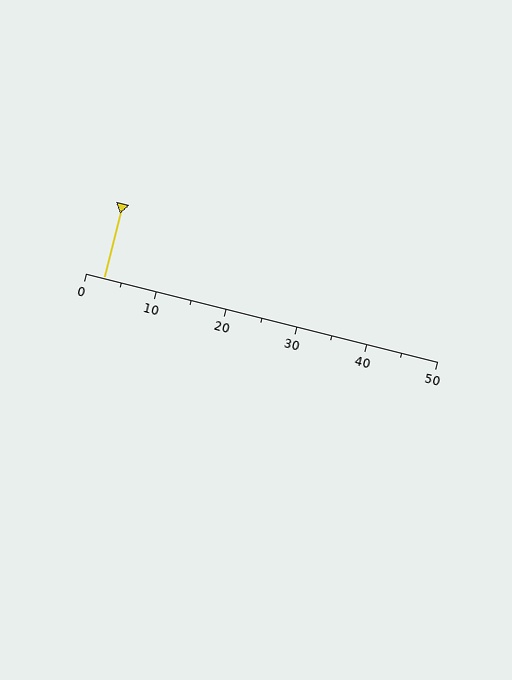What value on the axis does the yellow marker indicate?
The marker indicates approximately 2.5.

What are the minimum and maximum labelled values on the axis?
The axis runs from 0 to 50.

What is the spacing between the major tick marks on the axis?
The major ticks are spaced 10 apart.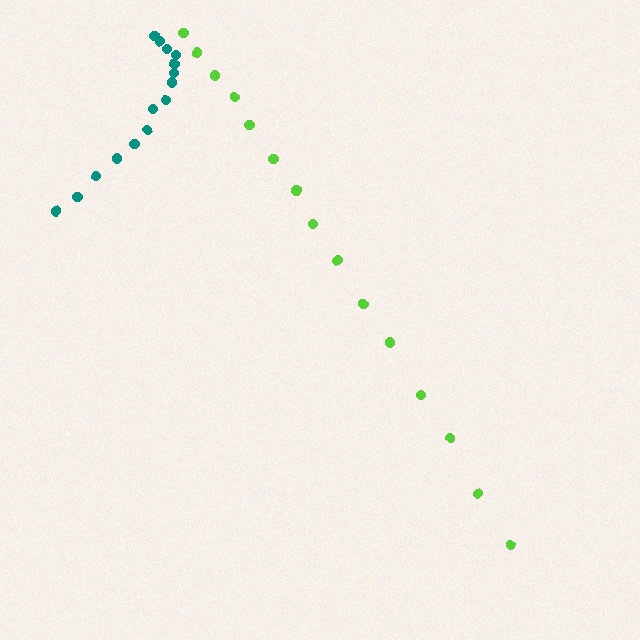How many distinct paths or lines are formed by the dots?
There are 2 distinct paths.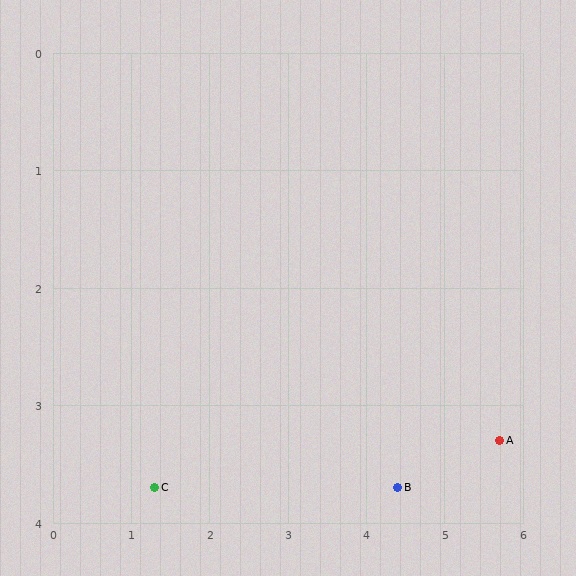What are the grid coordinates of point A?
Point A is at approximately (5.7, 3.3).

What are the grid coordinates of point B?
Point B is at approximately (4.4, 3.7).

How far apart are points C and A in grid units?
Points C and A are about 4.4 grid units apart.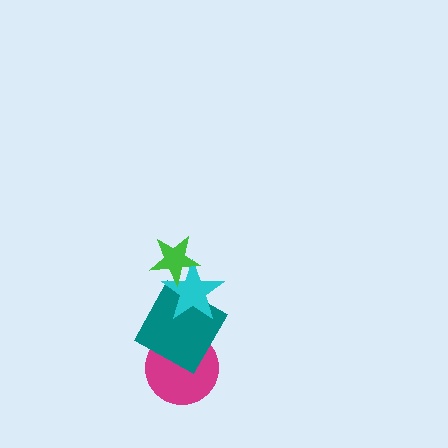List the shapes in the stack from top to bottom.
From top to bottom: the green star, the cyan star, the teal square, the magenta circle.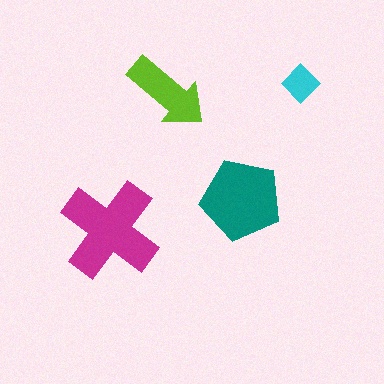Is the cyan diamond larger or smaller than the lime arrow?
Smaller.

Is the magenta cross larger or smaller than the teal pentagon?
Larger.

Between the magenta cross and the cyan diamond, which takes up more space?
The magenta cross.